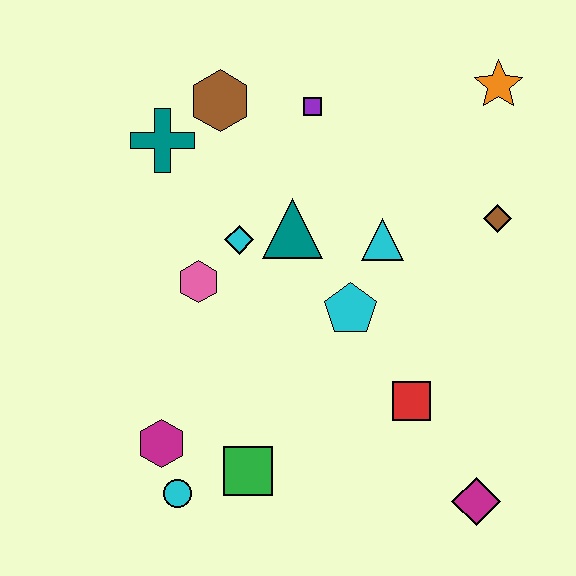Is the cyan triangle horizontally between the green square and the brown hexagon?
No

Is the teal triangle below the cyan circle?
No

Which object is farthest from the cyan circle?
The orange star is farthest from the cyan circle.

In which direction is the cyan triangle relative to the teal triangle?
The cyan triangle is to the right of the teal triangle.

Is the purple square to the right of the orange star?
No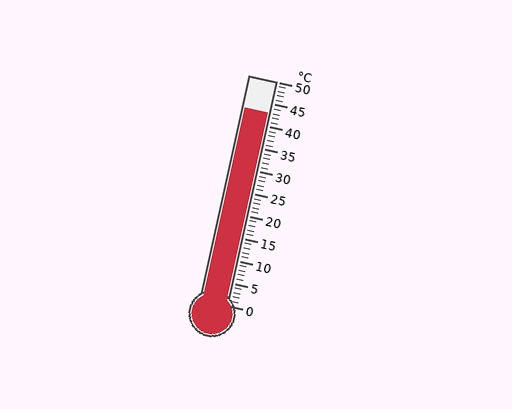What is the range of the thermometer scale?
The thermometer scale ranges from 0°C to 50°C.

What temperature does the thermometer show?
The thermometer shows approximately 43°C.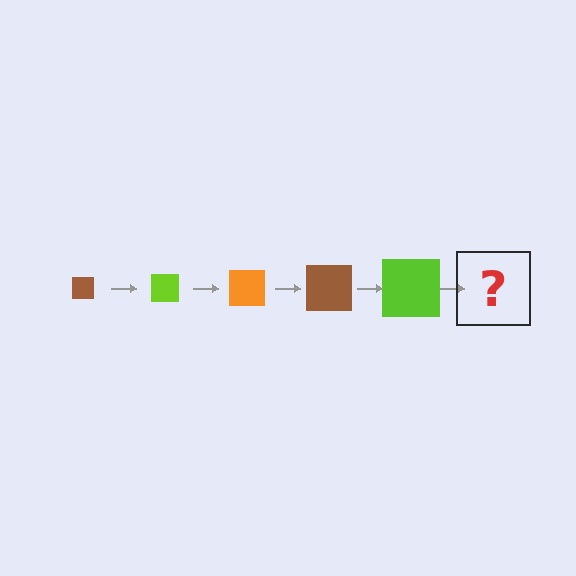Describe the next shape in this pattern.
It should be an orange square, larger than the previous one.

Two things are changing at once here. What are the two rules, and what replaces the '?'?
The two rules are that the square grows larger each step and the color cycles through brown, lime, and orange. The '?' should be an orange square, larger than the previous one.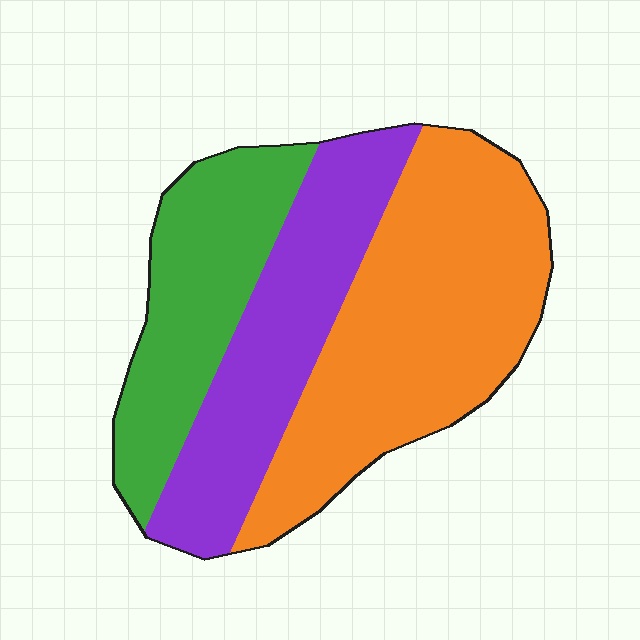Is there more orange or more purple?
Orange.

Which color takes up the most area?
Orange, at roughly 45%.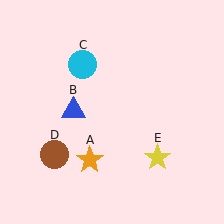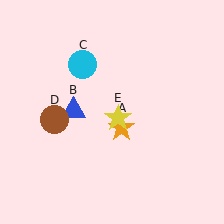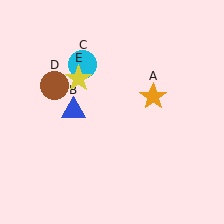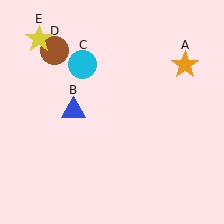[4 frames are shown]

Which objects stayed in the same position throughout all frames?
Blue triangle (object B) and cyan circle (object C) remained stationary.